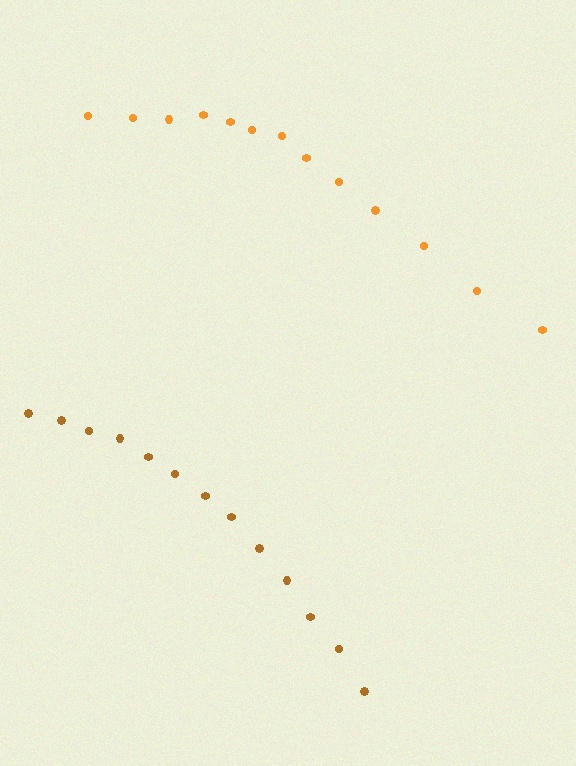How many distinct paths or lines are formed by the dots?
There are 2 distinct paths.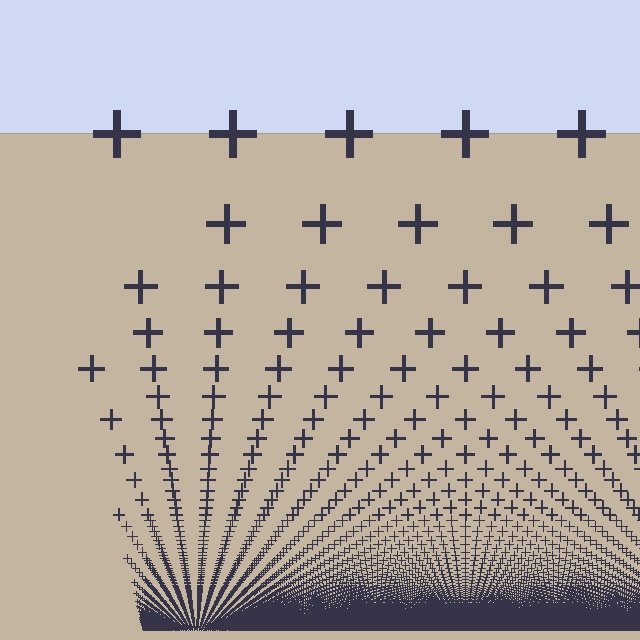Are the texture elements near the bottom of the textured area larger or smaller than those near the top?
Smaller. The gradient is inverted — elements near the bottom are smaller and denser.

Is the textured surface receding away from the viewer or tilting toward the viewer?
The surface appears to tilt toward the viewer. Texture elements get larger and sparser toward the top.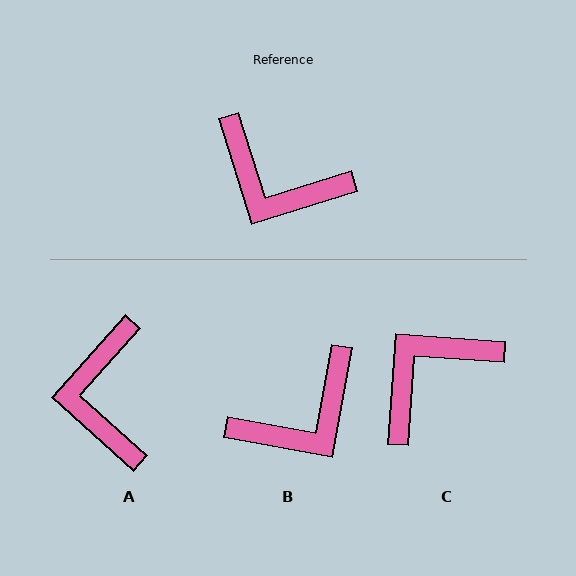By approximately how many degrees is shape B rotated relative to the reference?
Approximately 62 degrees counter-clockwise.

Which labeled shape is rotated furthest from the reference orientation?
C, about 111 degrees away.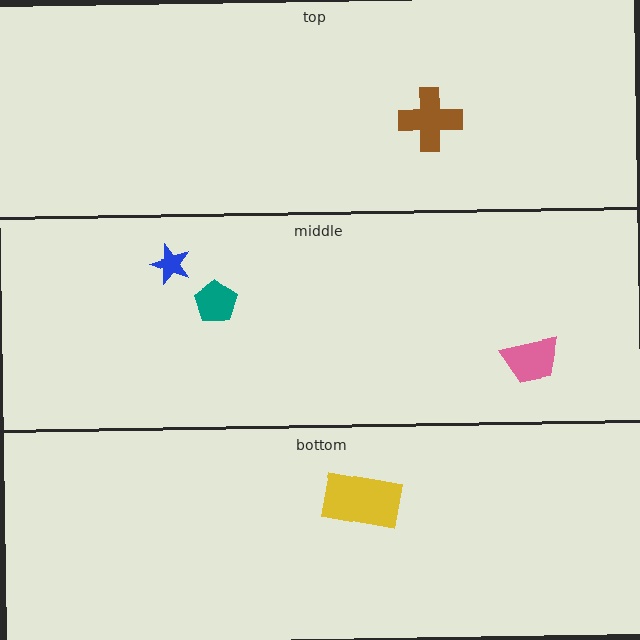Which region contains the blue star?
The middle region.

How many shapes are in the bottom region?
1.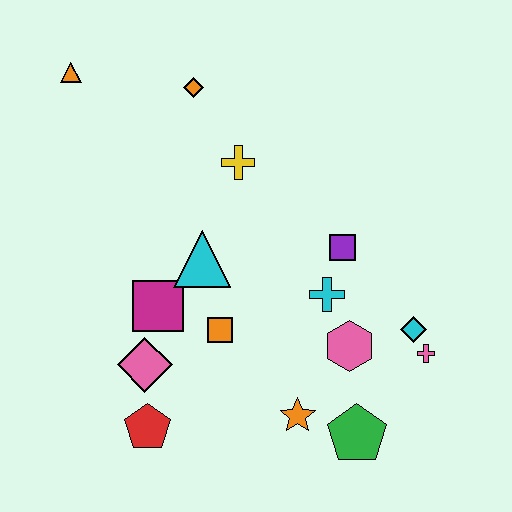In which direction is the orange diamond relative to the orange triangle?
The orange diamond is to the right of the orange triangle.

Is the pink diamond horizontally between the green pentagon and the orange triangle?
Yes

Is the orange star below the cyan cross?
Yes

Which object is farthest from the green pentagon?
The orange triangle is farthest from the green pentagon.